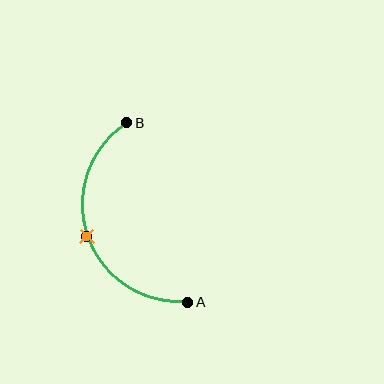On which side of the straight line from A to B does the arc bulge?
The arc bulges to the left of the straight line connecting A and B.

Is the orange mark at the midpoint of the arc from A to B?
Yes. The orange mark lies on the arc at equal arc-length from both A and B — it is the arc midpoint.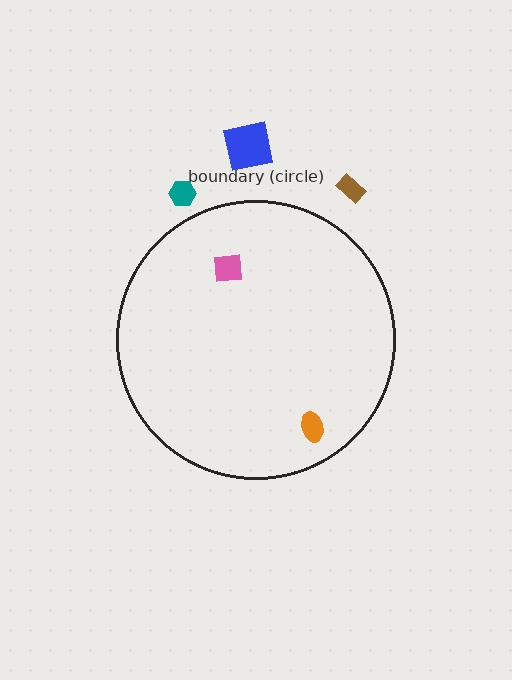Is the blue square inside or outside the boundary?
Outside.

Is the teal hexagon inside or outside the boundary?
Outside.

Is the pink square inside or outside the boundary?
Inside.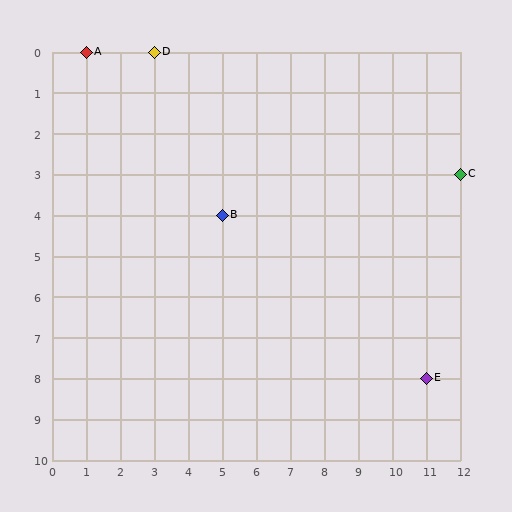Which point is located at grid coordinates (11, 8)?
Point E is at (11, 8).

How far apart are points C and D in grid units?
Points C and D are 9 columns and 3 rows apart (about 9.5 grid units diagonally).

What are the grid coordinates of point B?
Point B is at grid coordinates (5, 4).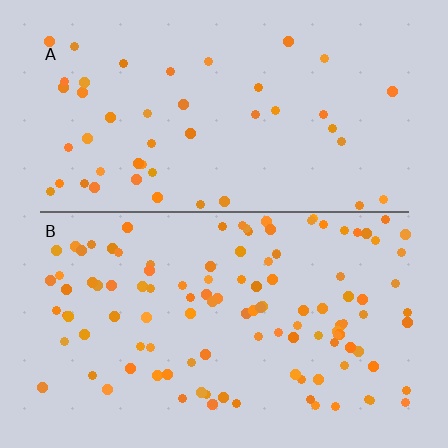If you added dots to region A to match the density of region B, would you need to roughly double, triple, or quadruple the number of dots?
Approximately double.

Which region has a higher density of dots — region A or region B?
B (the bottom).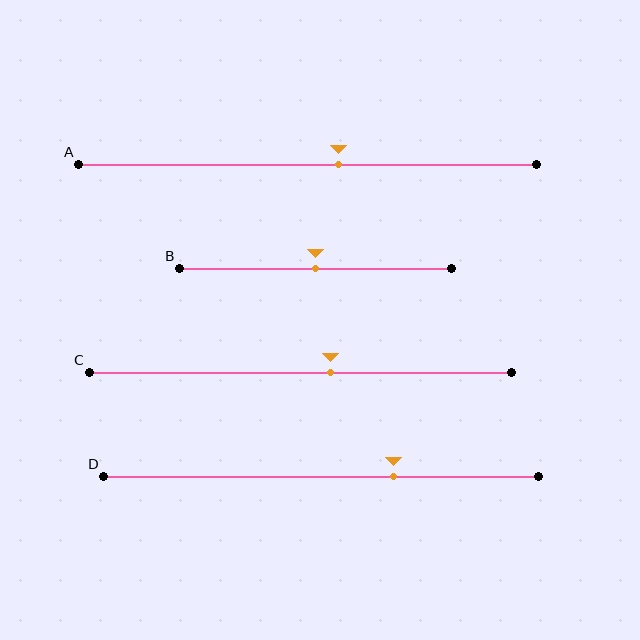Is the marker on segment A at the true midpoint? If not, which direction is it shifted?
No, the marker on segment A is shifted to the right by about 7% of the segment length.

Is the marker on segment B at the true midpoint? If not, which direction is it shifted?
Yes, the marker on segment B is at the true midpoint.